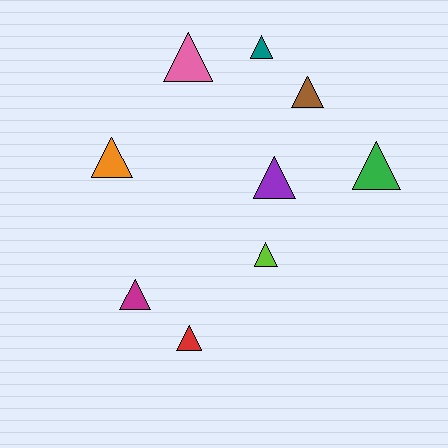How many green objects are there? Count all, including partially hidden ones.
There is 1 green object.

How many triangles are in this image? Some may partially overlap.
There are 9 triangles.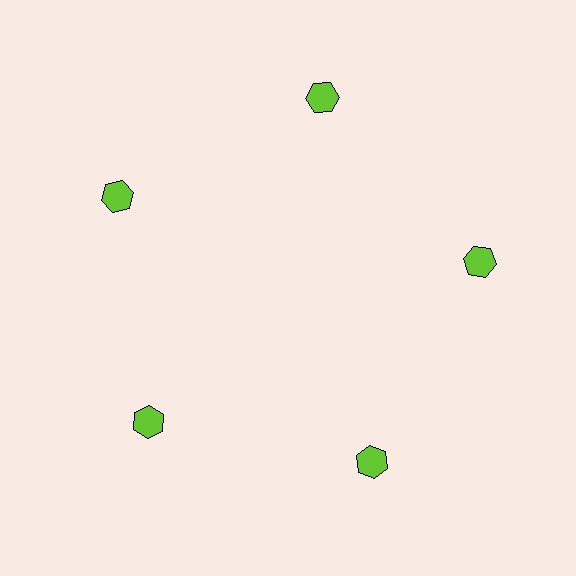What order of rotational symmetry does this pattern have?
This pattern has 5-fold rotational symmetry.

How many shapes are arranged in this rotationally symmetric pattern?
There are 5 shapes, arranged in 5 groups of 1.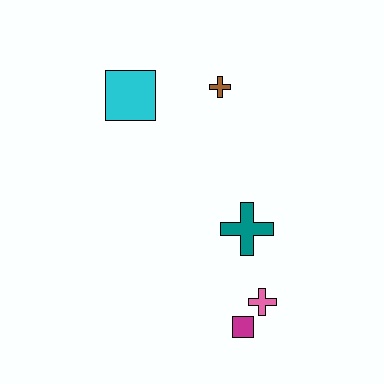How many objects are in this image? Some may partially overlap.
There are 5 objects.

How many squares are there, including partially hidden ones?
There are 2 squares.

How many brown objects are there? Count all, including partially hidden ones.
There is 1 brown object.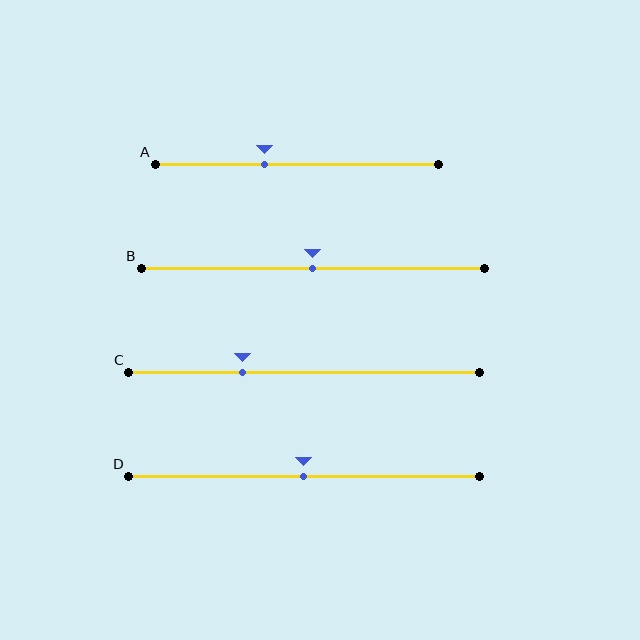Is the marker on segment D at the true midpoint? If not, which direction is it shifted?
Yes, the marker on segment D is at the true midpoint.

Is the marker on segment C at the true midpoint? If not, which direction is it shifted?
No, the marker on segment C is shifted to the left by about 18% of the segment length.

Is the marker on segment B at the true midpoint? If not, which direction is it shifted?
Yes, the marker on segment B is at the true midpoint.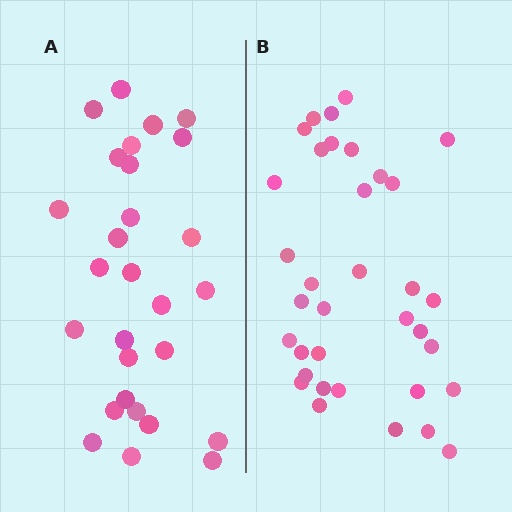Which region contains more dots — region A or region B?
Region B (the right region) has more dots.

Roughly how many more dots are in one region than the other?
Region B has roughly 8 or so more dots than region A.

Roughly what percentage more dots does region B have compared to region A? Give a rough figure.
About 25% more.